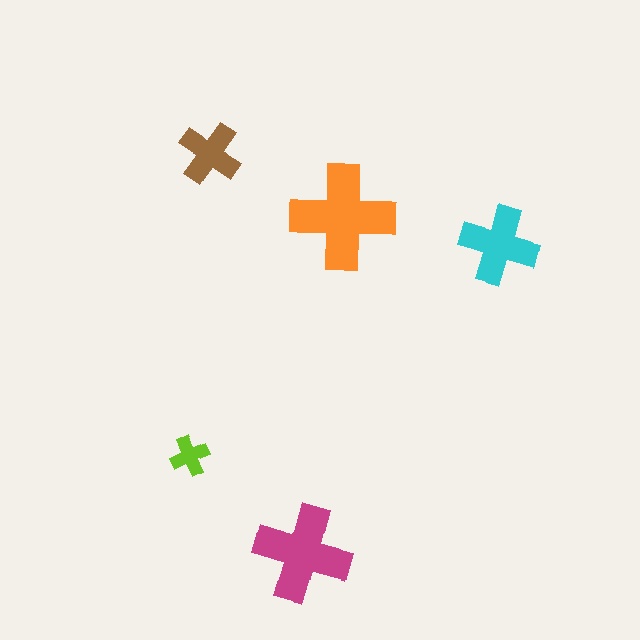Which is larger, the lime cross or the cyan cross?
The cyan one.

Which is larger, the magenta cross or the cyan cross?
The magenta one.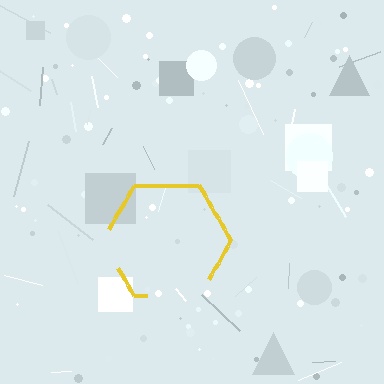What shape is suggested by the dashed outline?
The dashed outline suggests a hexagon.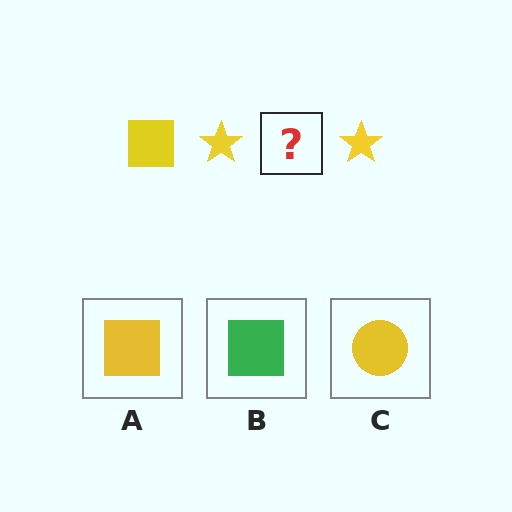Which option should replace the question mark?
Option A.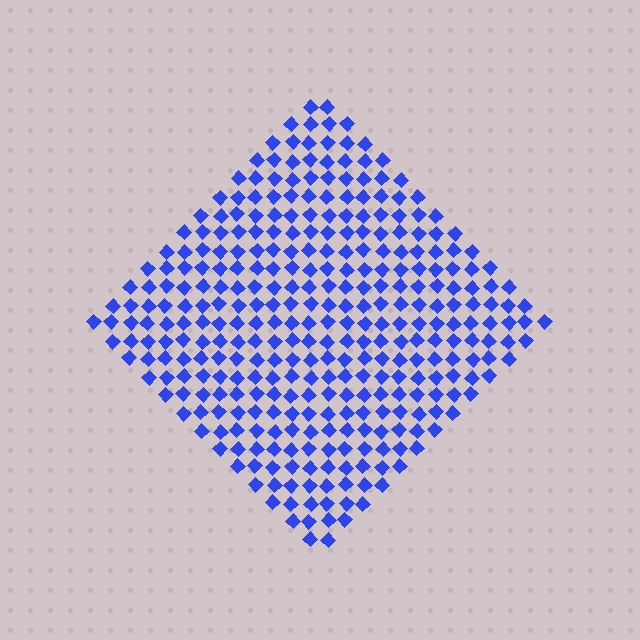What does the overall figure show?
The overall figure shows a diamond.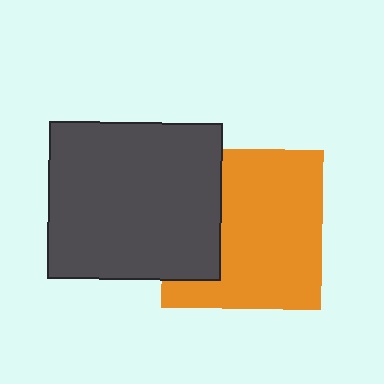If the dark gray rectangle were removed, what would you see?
You would see the complete orange square.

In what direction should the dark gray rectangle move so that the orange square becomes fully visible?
The dark gray rectangle should move left. That is the shortest direction to clear the overlap and leave the orange square fully visible.